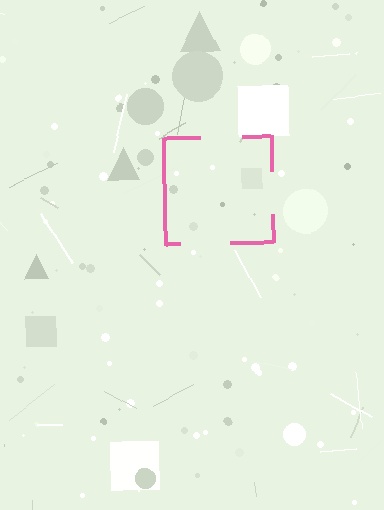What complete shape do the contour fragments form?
The contour fragments form a square.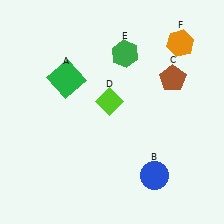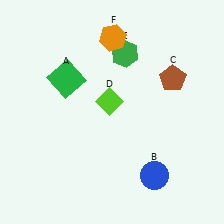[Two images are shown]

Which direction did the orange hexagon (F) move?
The orange hexagon (F) moved left.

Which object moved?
The orange hexagon (F) moved left.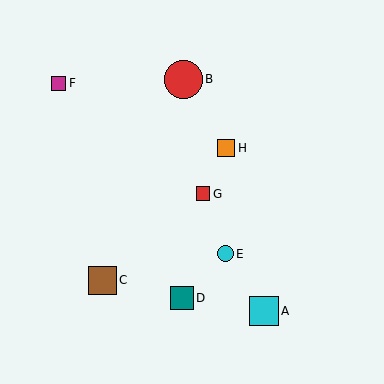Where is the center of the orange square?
The center of the orange square is at (226, 148).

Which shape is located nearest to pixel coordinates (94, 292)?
The brown square (labeled C) at (102, 280) is nearest to that location.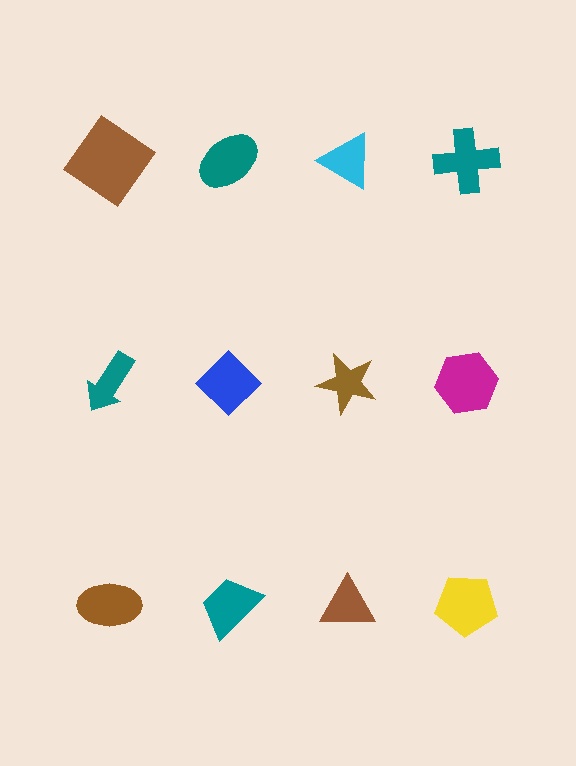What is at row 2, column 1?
A teal arrow.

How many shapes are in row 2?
4 shapes.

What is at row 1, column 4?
A teal cross.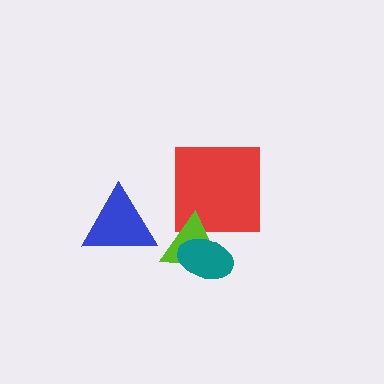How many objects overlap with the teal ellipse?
1 object overlaps with the teal ellipse.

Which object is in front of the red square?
The lime triangle is in front of the red square.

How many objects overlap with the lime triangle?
2 objects overlap with the lime triangle.